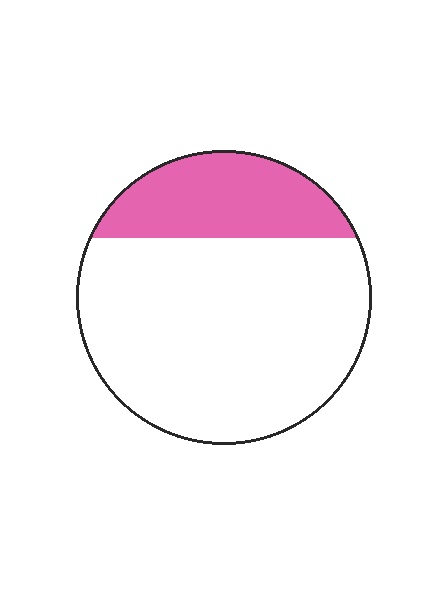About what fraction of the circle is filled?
About one quarter (1/4).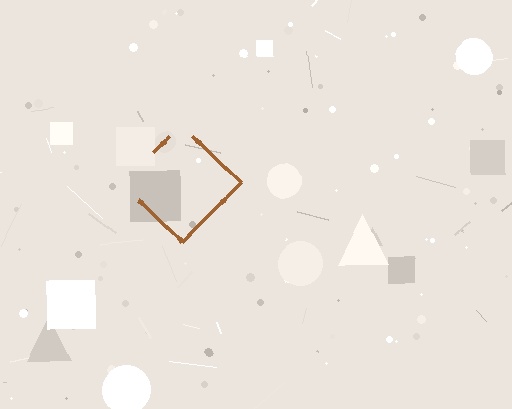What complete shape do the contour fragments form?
The contour fragments form a diamond.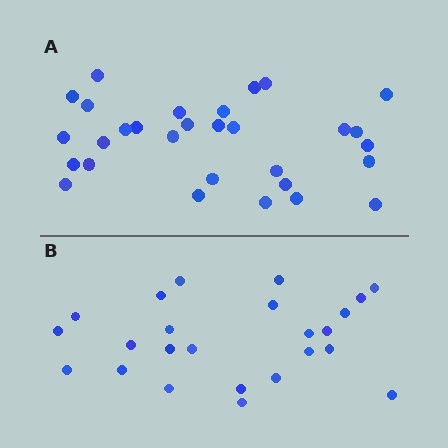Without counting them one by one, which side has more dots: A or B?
Region A (the top region) has more dots.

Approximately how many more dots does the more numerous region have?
Region A has about 6 more dots than region B.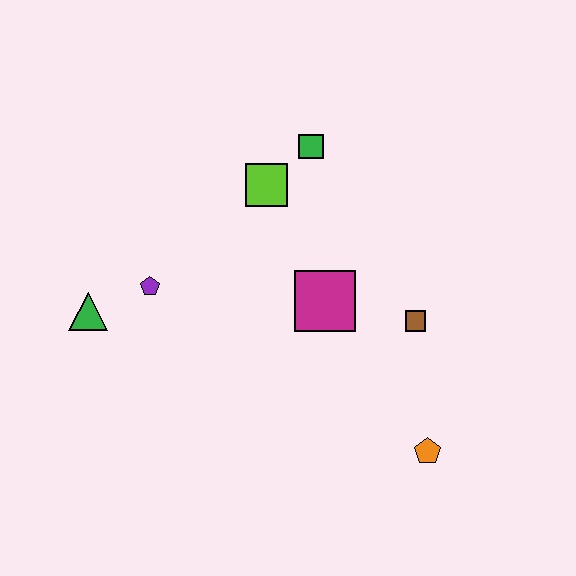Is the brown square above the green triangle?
No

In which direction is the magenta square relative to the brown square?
The magenta square is to the left of the brown square.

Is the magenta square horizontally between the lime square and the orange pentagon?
Yes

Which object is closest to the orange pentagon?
The brown square is closest to the orange pentagon.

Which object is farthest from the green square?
The orange pentagon is farthest from the green square.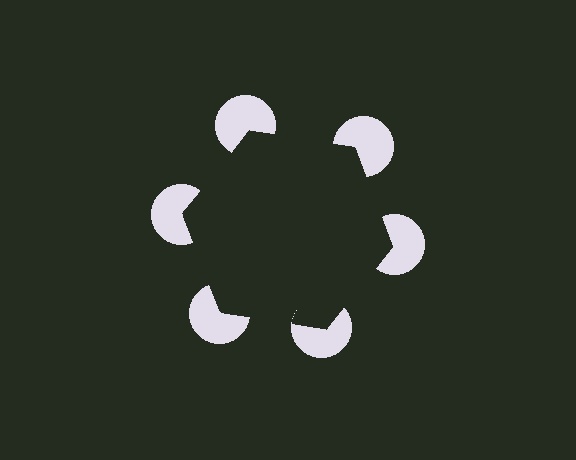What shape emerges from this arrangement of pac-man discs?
An illusory hexagon — its edges are inferred from the aligned wedge cuts in the pac-man discs, not physically drawn.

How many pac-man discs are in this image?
There are 6 — one at each vertex of the illusory hexagon.